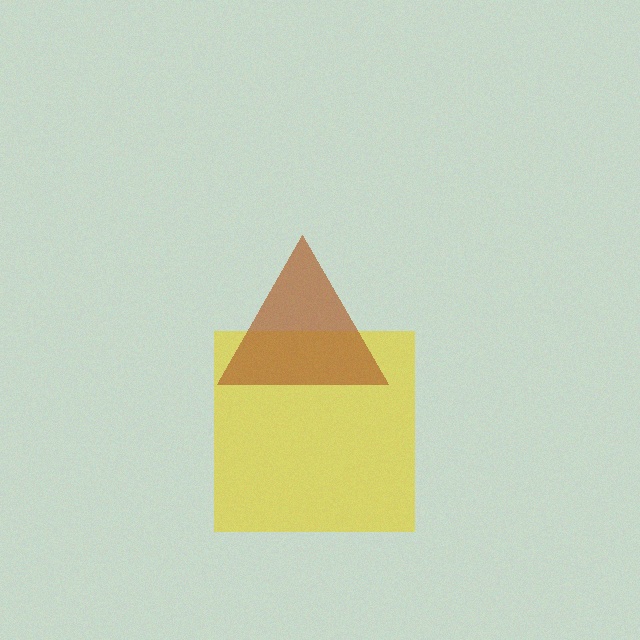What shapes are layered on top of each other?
The layered shapes are: a yellow square, a brown triangle.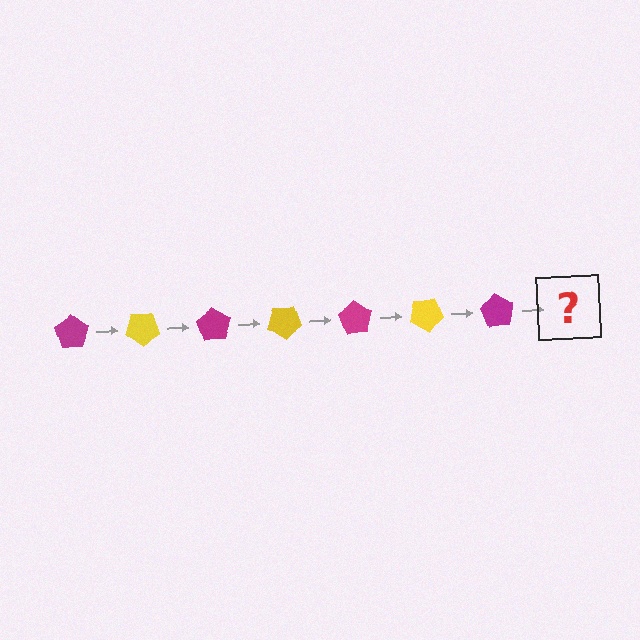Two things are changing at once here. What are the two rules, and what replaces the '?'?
The two rules are that it rotates 35 degrees each step and the color cycles through magenta and yellow. The '?' should be a yellow pentagon, rotated 245 degrees from the start.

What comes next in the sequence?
The next element should be a yellow pentagon, rotated 245 degrees from the start.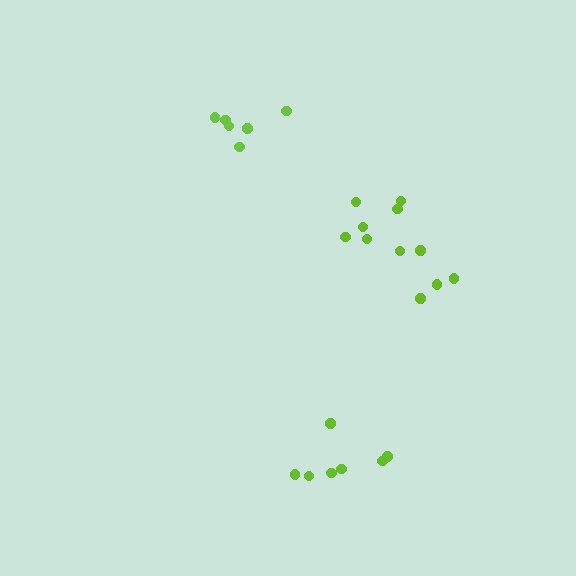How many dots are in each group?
Group 1: 7 dots, Group 2: 11 dots, Group 3: 6 dots (24 total).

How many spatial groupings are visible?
There are 3 spatial groupings.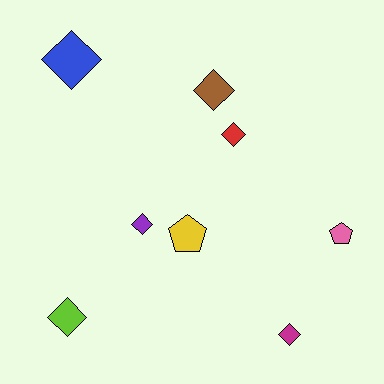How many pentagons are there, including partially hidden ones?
There are 2 pentagons.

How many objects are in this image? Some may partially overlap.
There are 8 objects.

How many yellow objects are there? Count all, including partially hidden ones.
There is 1 yellow object.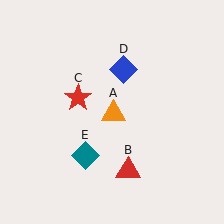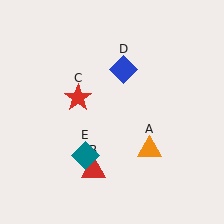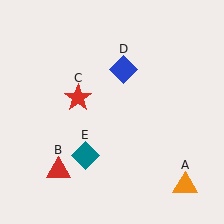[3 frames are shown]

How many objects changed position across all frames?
2 objects changed position: orange triangle (object A), red triangle (object B).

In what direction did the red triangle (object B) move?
The red triangle (object B) moved left.